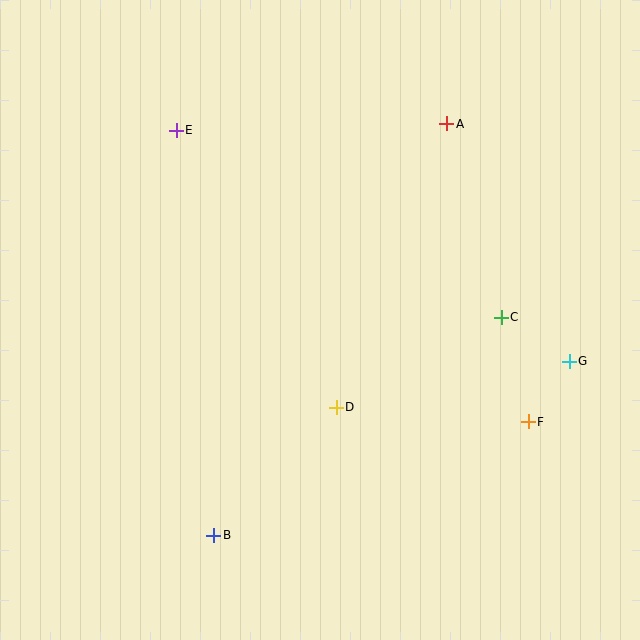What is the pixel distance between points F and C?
The distance between F and C is 108 pixels.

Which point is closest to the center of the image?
Point D at (336, 407) is closest to the center.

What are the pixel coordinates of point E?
Point E is at (176, 130).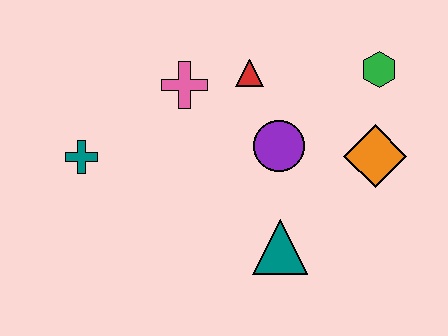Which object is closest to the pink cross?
The red triangle is closest to the pink cross.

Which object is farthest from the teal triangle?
The teal cross is farthest from the teal triangle.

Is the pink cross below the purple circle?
No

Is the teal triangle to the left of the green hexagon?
Yes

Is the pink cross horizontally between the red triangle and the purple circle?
No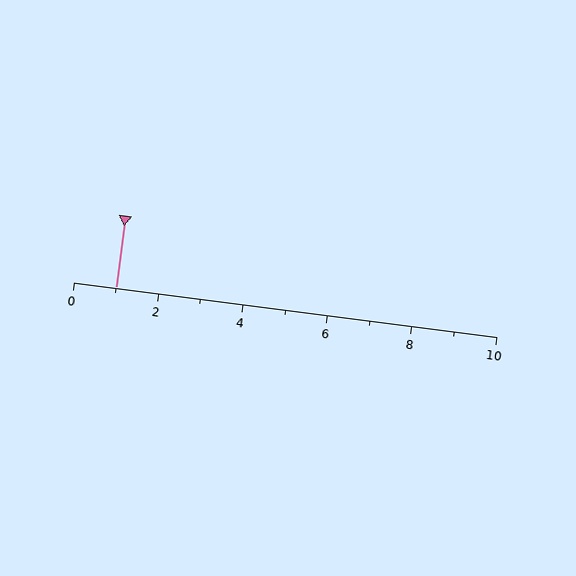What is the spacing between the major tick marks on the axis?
The major ticks are spaced 2 apart.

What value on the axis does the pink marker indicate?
The marker indicates approximately 1.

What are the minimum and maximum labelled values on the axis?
The axis runs from 0 to 10.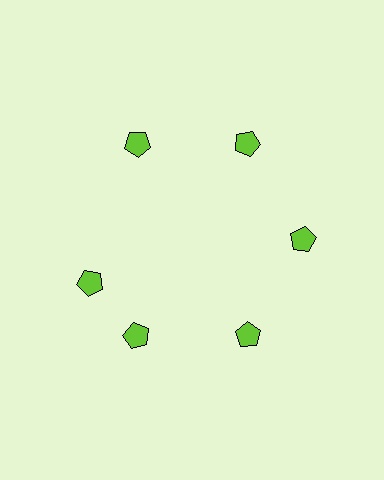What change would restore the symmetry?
The symmetry would be restored by rotating it back into even spacing with its neighbors so that all 6 pentagons sit at equal angles and equal distance from the center.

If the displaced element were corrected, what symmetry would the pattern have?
It would have 6-fold rotational symmetry — the pattern would map onto itself every 60 degrees.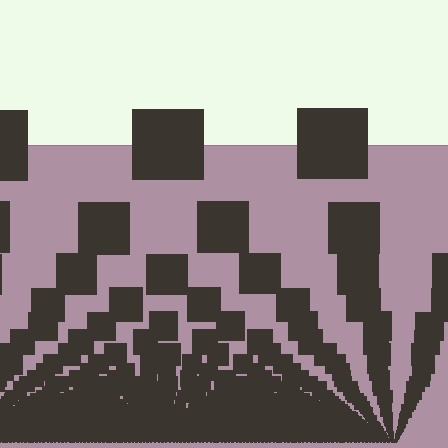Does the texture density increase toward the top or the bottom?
Density increases toward the bottom.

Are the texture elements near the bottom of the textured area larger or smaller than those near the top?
Smaller. The gradient is inverted — elements near the bottom are smaller and denser.